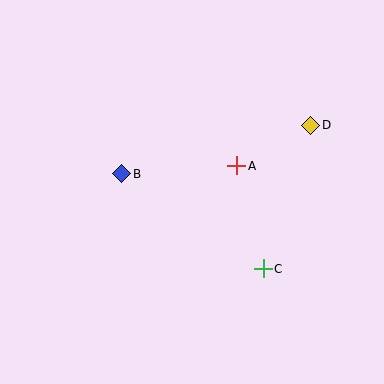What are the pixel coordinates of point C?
Point C is at (263, 269).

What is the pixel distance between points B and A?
The distance between B and A is 115 pixels.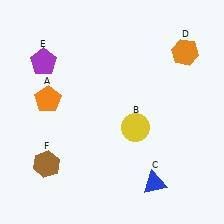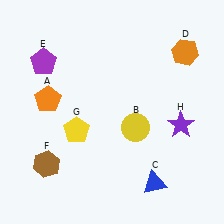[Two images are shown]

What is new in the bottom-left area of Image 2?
A yellow pentagon (G) was added in the bottom-left area of Image 2.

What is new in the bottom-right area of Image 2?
A purple star (H) was added in the bottom-right area of Image 2.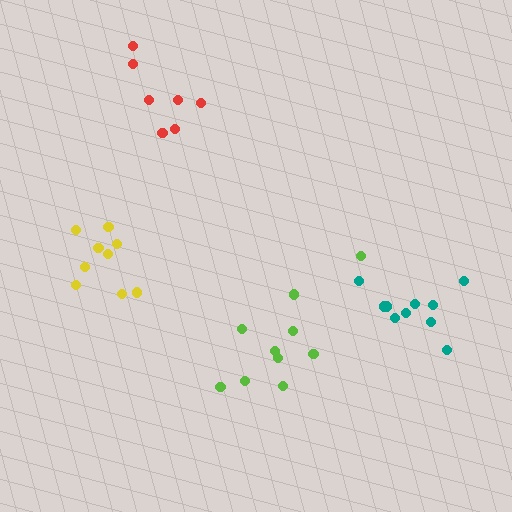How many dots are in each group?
Group 1: 10 dots, Group 2: 7 dots, Group 3: 9 dots, Group 4: 10 dots (36 total).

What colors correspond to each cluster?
The clusters are colored: teal, red, yellow, lime.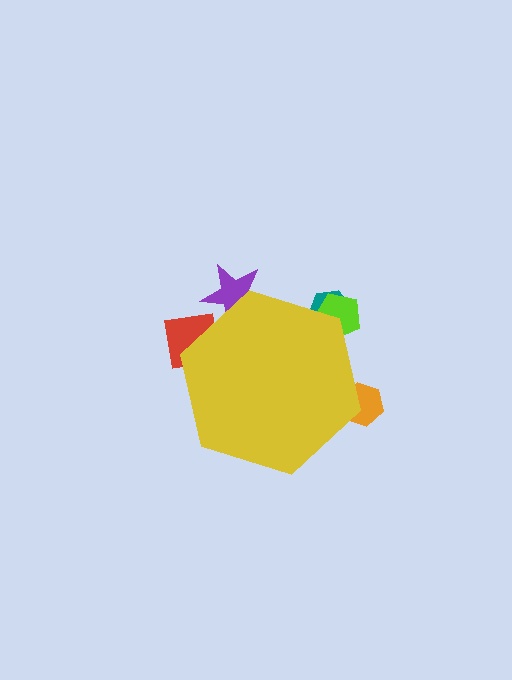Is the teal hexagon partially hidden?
Yes, the teal hexagon is partially hidden behind the yellow hexagon.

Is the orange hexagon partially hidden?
Yes, the orange hexagon is partially hidden behind the yellow hexagon.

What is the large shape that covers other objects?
A yellow hexagon.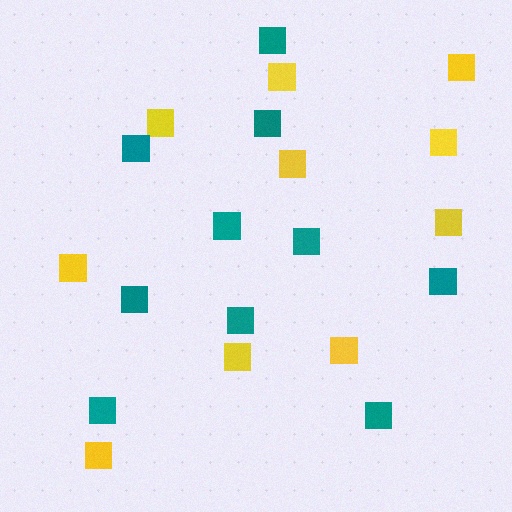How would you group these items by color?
There are 2 groups: one group of yellow squares (10) and one group of teal squares (10).